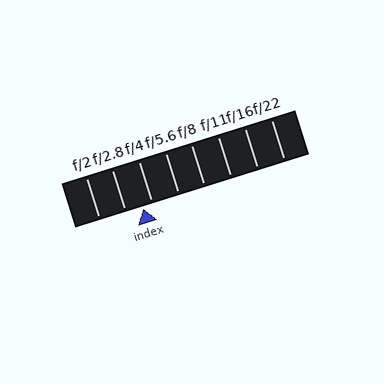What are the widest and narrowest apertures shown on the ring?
The widest aperture shown is f/2 and the narrowest is f/22.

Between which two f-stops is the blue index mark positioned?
The index mark is between f/2.8 and f/4.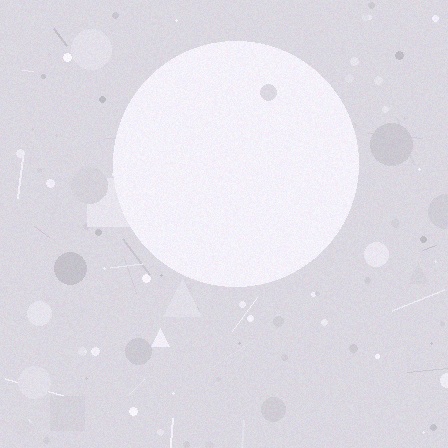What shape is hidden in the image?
A circle is hidden in the image.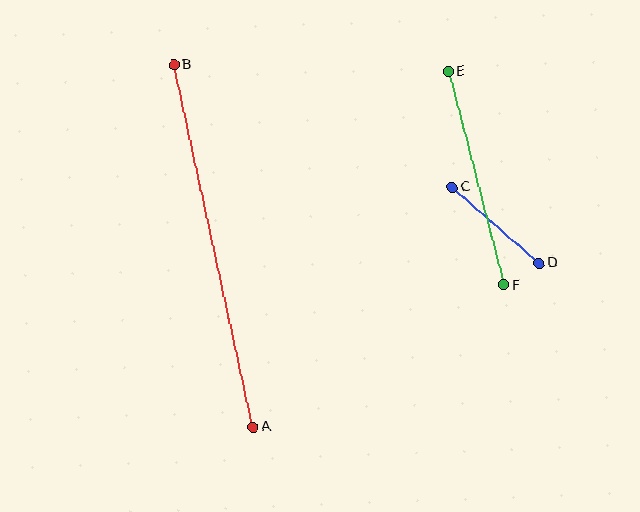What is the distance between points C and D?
The distance is approximately 116 pixels.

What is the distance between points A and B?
The distance is approximately 371 pixels.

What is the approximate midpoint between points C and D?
The midpoint is at approximately (496, 225) pixels.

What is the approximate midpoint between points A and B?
The midpoint is at approximately (214, 246) pixels.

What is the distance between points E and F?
The distance is approximately 221 pixels.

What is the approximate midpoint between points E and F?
The midpoint is at approximately (476, 178) pixels.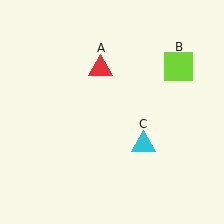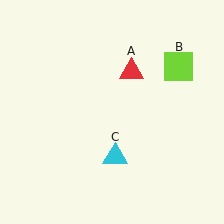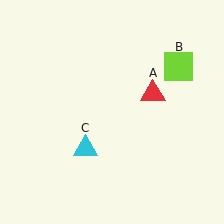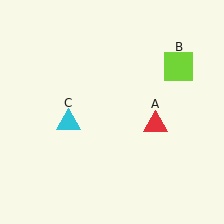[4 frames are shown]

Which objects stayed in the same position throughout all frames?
Lime square (object B) remained stationary.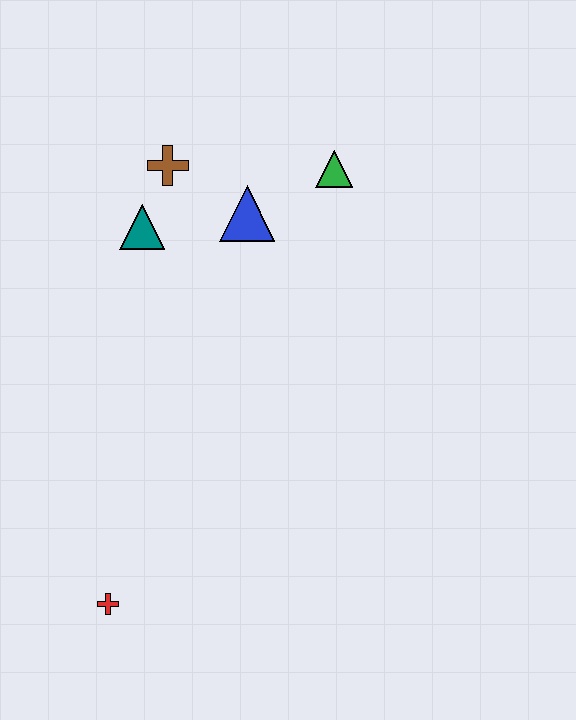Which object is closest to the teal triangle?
The brown cross is closest to the teal triangle.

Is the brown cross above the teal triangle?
Yes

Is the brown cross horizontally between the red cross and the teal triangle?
No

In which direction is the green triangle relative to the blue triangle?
The green triangle is to the right of the blue triangle.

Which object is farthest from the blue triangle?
The red cross is farthest from the blue triangle.